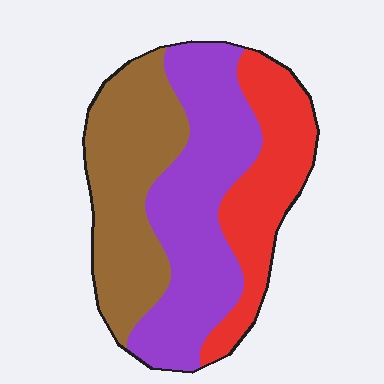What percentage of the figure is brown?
Brown takes up between a quarter and a half of the figure.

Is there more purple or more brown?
Purple.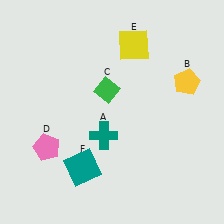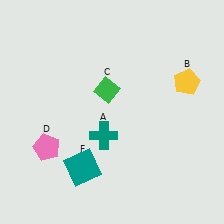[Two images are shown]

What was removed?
The yellow square (E) was removed in Image 2.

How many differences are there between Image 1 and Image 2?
There is 1 difference between the two images.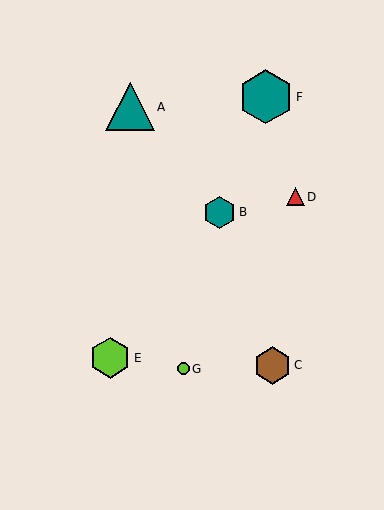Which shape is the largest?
The teal hexagon (labeled F) is the largest.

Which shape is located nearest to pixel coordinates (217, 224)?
The teal hexagon (labeled B) at (220, 212) is nearest to that location.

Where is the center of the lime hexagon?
The center of the lime hexagon is at (110, 358).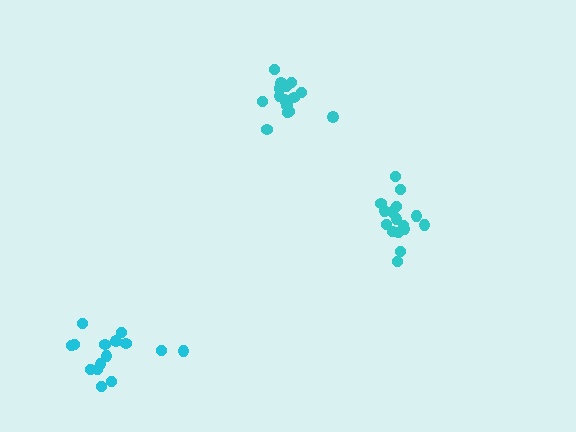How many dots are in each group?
Group 1: 16 dots, Group 2: 15 dots, Group 3: 15 dots (46 total).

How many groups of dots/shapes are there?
There are 3 groups.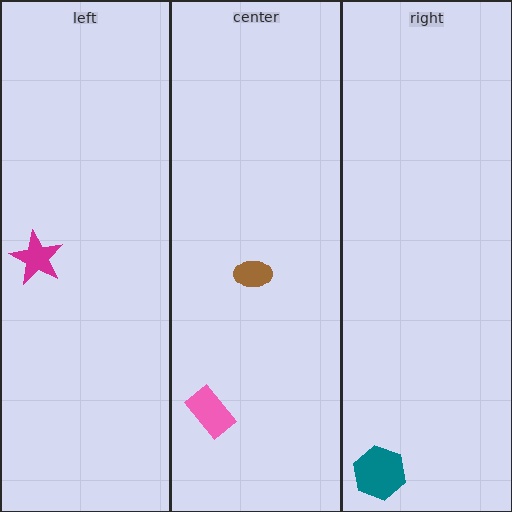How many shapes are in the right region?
1.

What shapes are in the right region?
The teal hexagon.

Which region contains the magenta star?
The left region.